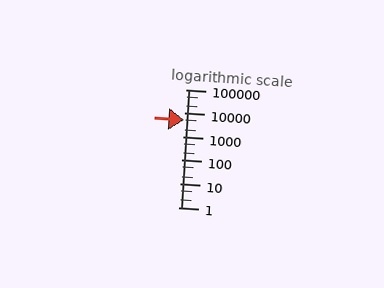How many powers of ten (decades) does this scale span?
The scale spans 5 decades, from 1 to 100000.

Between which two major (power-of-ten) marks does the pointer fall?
The pointer is between 1000 and 10000.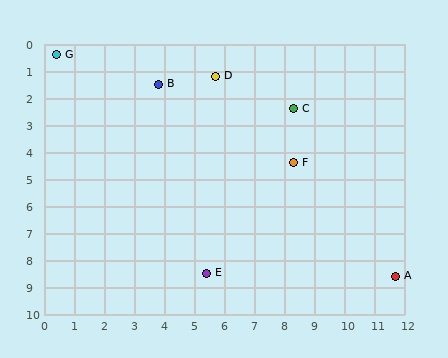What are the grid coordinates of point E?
Point E is at approximately (5.4, 8.5).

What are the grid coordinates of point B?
Point B is at approximately (3.8, 1.5).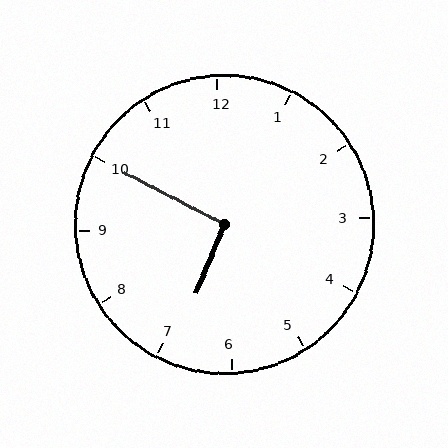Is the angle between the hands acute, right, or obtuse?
It is right.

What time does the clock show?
6:50.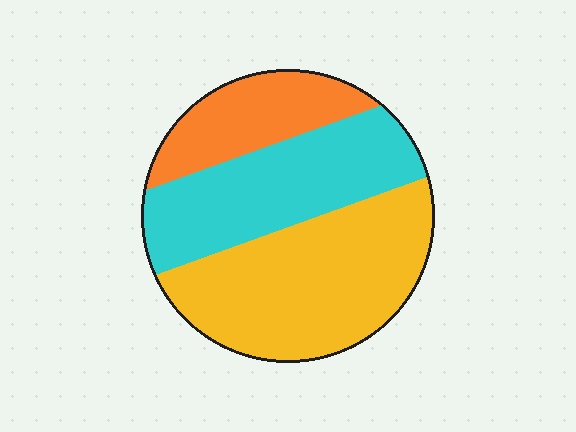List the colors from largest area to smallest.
From largest to smallest: yellow, cyan, orange.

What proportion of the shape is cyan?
Cyan covers 35% of the shape.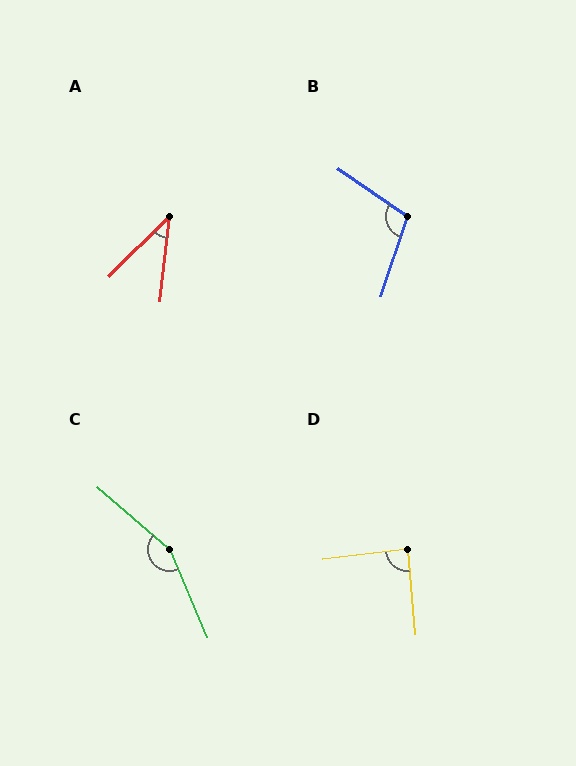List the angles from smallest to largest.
A (39°), D (88°), B (106°), C (154°).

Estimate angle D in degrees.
Approximately 88 degrees.